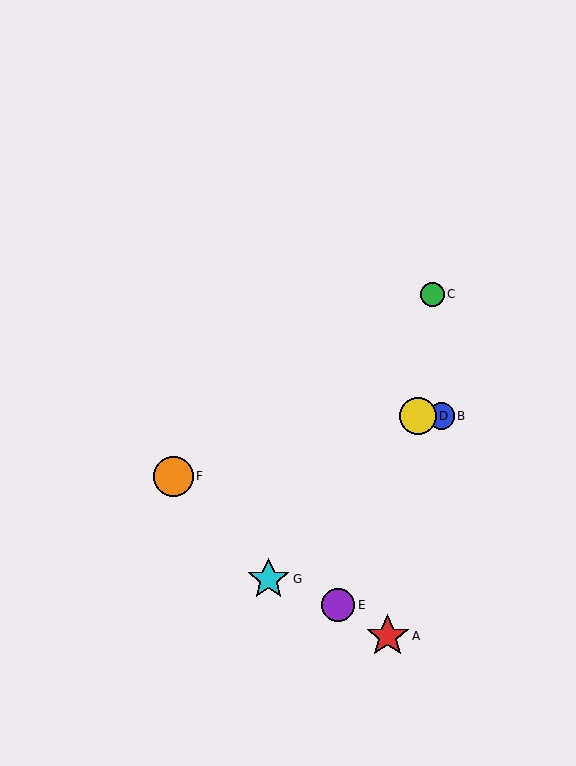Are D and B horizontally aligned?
Yes, both are at y≈416.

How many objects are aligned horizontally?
2 objects (B, D) are aligned horizontally.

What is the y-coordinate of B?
Object B is at y≈416.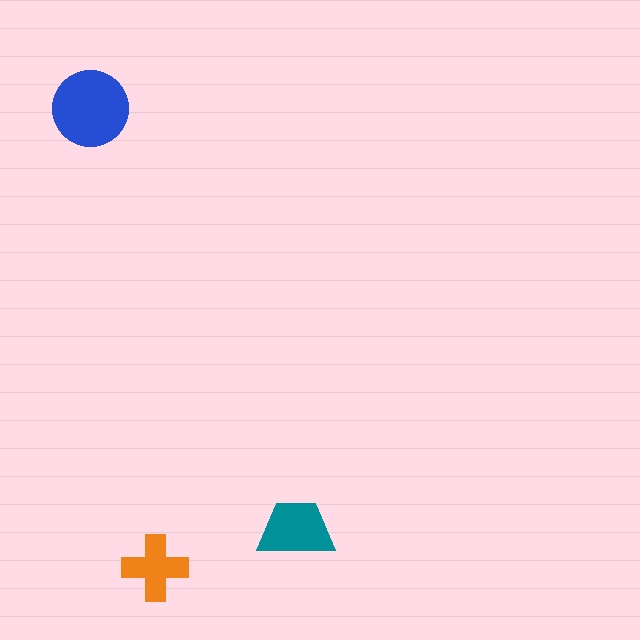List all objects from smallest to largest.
The orange cross, the teal trapezoid, the blue circle.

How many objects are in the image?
There are 3 objects in the image.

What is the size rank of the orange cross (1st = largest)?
3rd.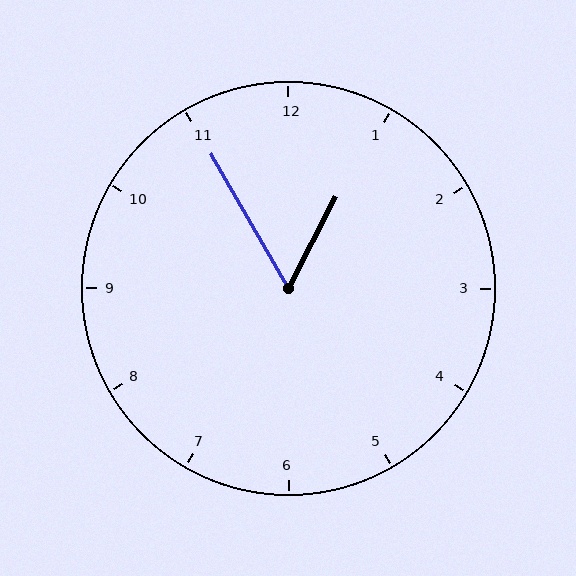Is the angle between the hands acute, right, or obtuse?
It is acute.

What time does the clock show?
12:55.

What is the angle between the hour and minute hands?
Approximately 58 degrees.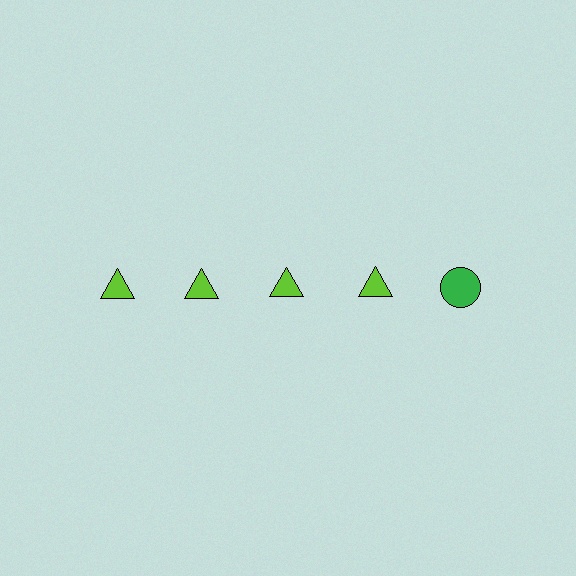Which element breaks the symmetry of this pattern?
The green circle in the top row, rightmost column breaks the symmetry. All other shapes are lime triangles.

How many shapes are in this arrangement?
There are 5 shapes arranged in a grid pattern.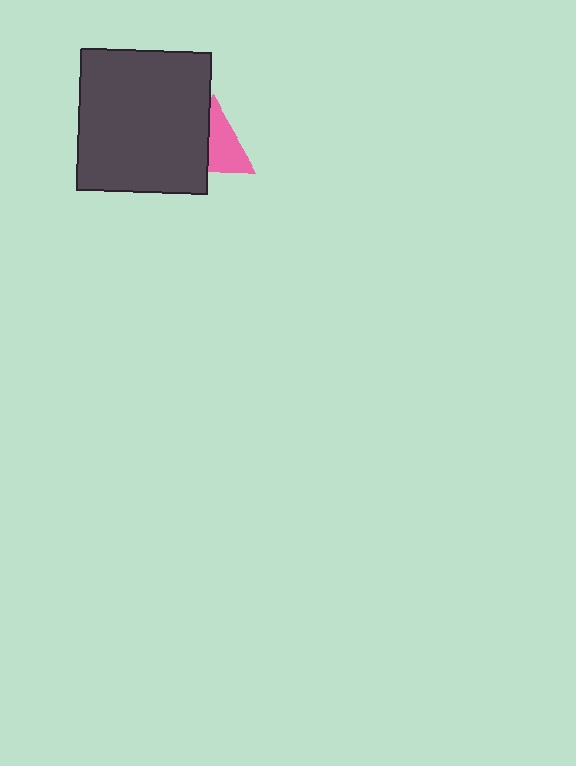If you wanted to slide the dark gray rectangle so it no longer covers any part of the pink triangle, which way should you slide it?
Slide it left — that is the most direct way to separate the two shapes.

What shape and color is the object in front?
The object in front is a dark gray rectangle.